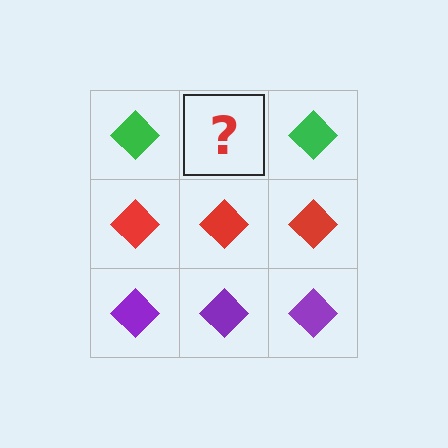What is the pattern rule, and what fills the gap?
The rule is that each row has a consistent color. The gap should be filled with a green diamond.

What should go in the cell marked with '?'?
The missing cell should contain a green diamond.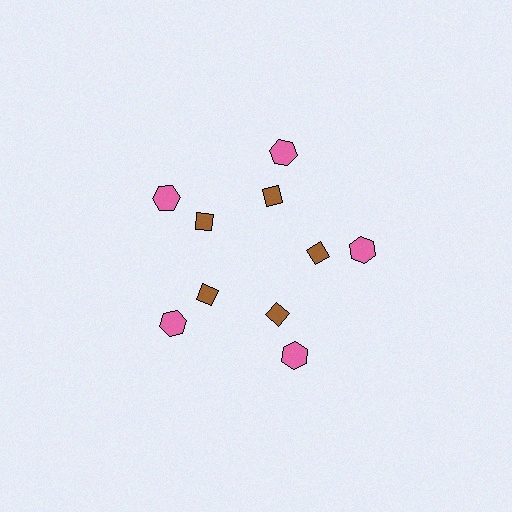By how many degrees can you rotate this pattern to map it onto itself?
The pattern maps onto itself every 72 degrees of rotation.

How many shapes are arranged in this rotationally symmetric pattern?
There are 10 shapes, arranged in 5 groups of 2.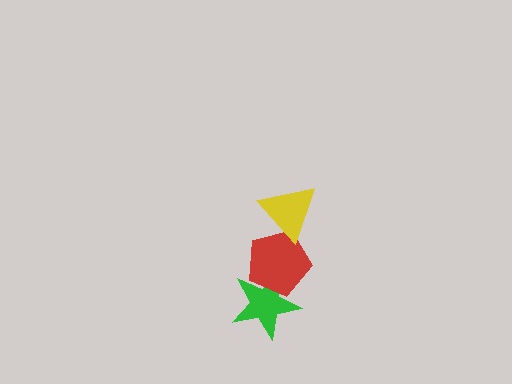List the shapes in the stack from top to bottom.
From top to bottom: the yellow triangle, the red pentagon, the green star.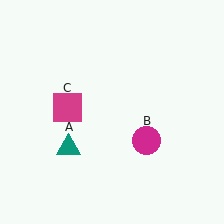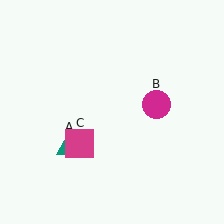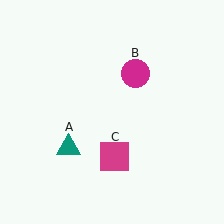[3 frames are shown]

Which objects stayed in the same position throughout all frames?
Teal triangle (object A) remained stationary.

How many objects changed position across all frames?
2 objects changed position: magenta circle (object B), magenta square (object C).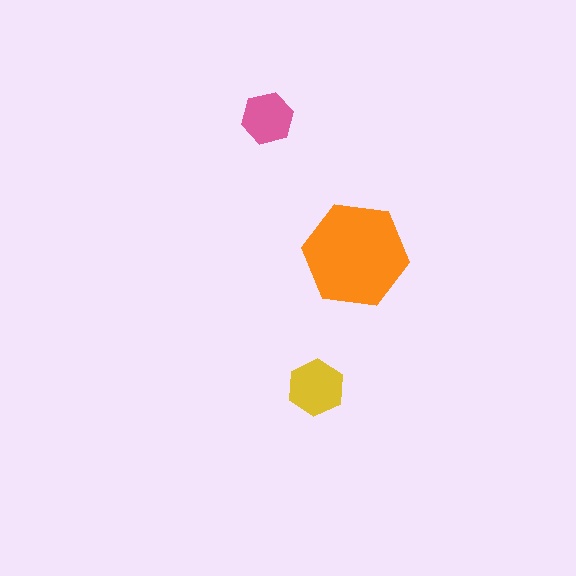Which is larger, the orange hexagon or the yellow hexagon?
The orange one.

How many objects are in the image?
There are 3 objects in the image.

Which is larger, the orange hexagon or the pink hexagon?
The orange one.